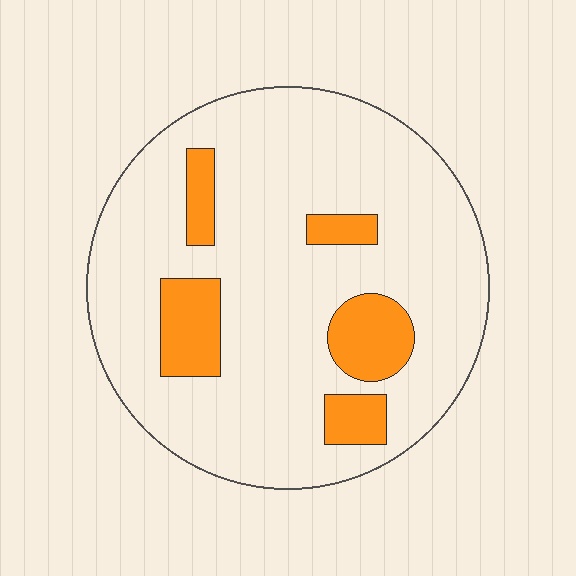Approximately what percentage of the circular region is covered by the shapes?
Approximately 15%.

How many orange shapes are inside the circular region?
5.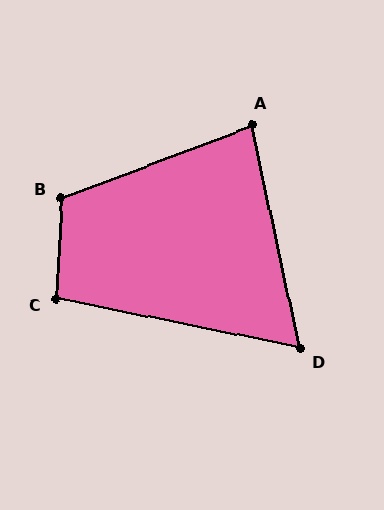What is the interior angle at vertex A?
Approximately 81 degrees (acute).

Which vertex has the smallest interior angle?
D, at approximately 66 degrees.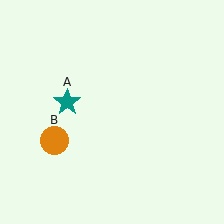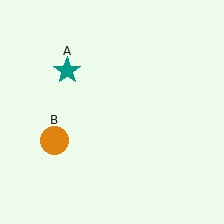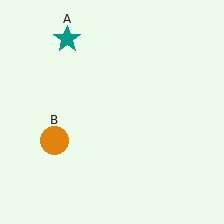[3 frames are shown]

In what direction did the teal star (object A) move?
The teal star (object A) moved up.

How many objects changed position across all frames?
1 object changed position: teal star (object A).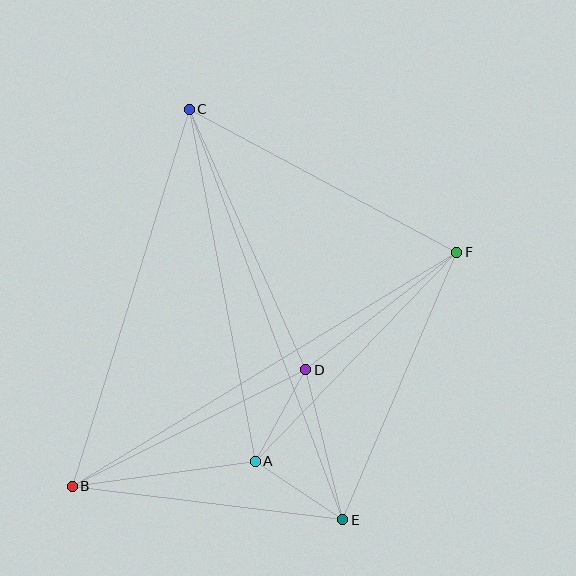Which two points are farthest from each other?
Points B and F are farthest from each other.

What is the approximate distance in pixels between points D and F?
The distance between D and F is approximately 192 pixels.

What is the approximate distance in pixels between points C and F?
The distance between C and F is approximately 303 pixels.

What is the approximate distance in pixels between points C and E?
The distance between C and E is approximately 438 pixels.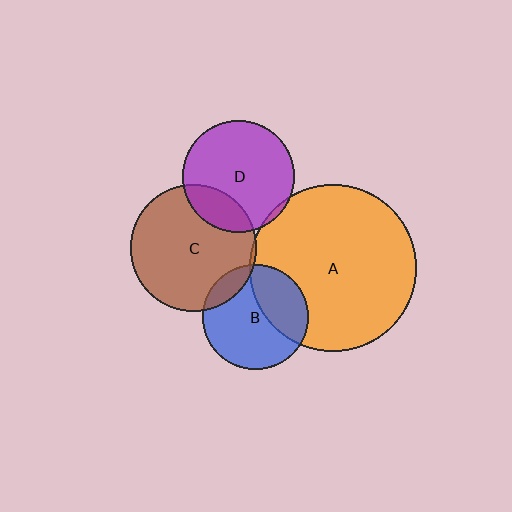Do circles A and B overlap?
Yes.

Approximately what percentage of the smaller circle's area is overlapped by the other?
Approximately 35%.